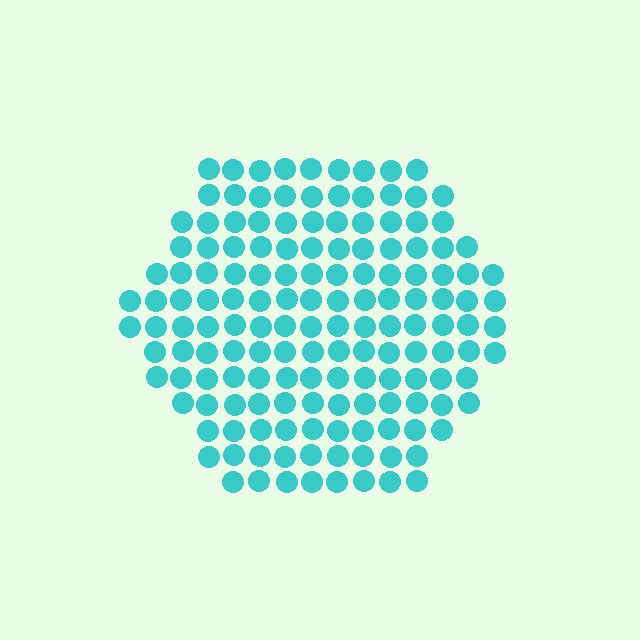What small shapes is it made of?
It is made of small circles.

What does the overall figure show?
The overall figure shows a hexagon.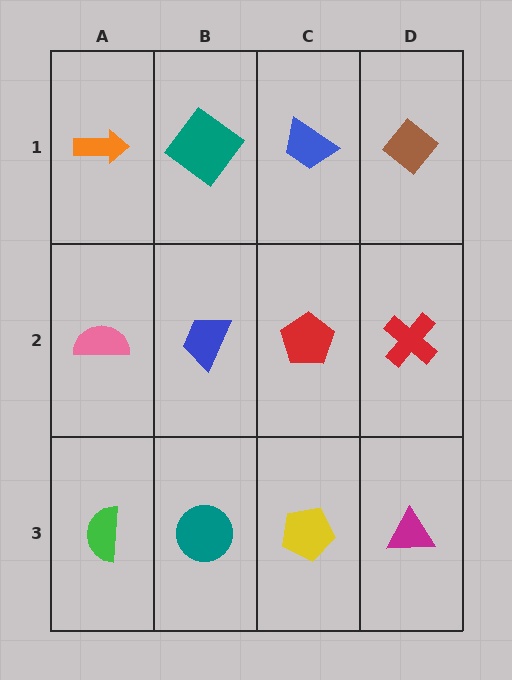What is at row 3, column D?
A magenta triangle.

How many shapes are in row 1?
4 shapes.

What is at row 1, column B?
A teal diamond.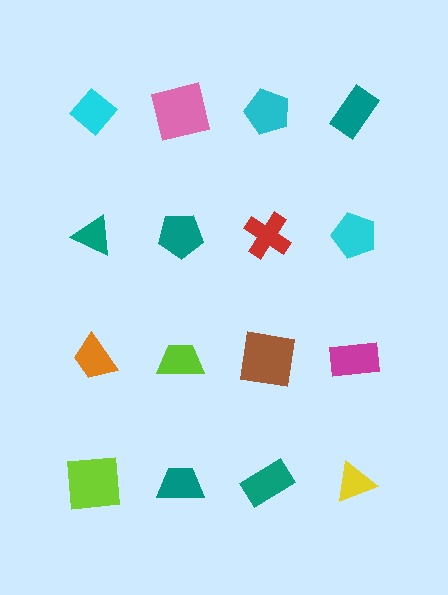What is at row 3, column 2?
A lime trapezoid.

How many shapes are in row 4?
4 shapes.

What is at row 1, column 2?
A pink square.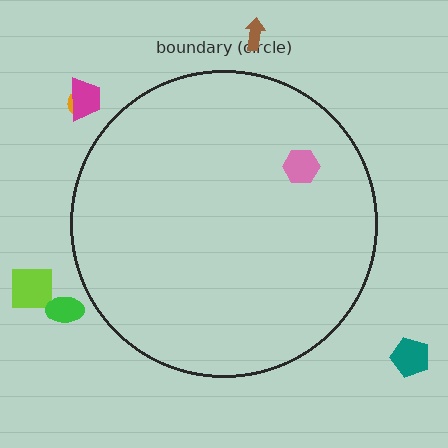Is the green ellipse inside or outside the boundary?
Outside.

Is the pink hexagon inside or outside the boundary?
Inside.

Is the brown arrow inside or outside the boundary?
Outside.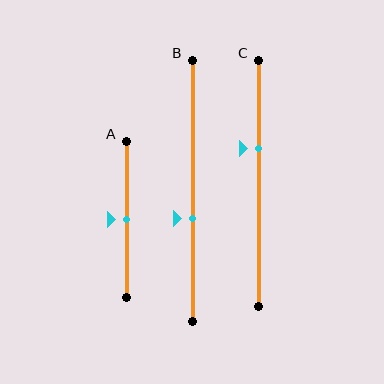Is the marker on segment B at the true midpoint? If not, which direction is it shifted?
No, the marker on segment B is shifted downward by about 11% of the segment length.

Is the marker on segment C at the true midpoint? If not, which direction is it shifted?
No, the marker on segment C is shifted upward by about 14% of the segment length.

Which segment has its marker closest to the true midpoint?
Segment A has its marker closest to the true midpoint.